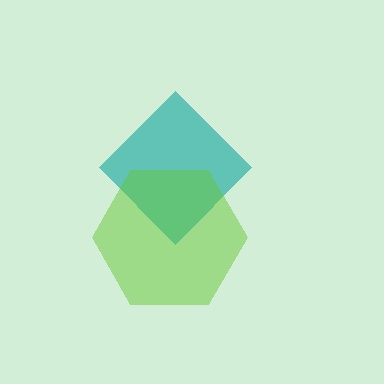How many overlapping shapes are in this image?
There are 2 overlapping shapes in the image.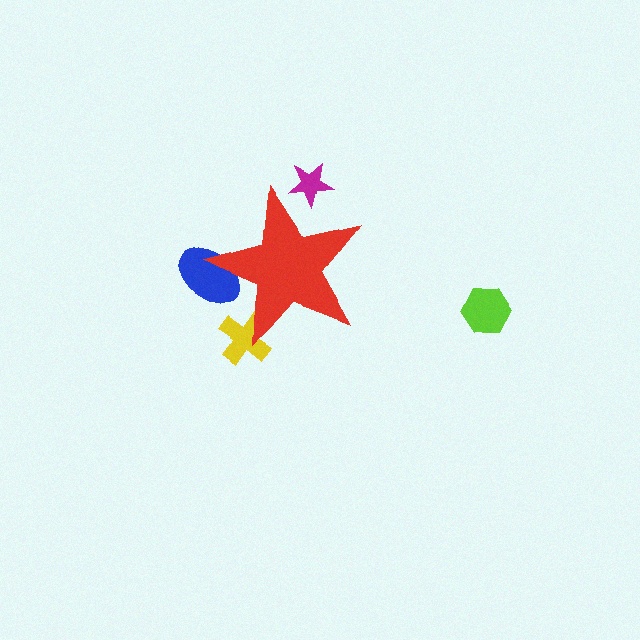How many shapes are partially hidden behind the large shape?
3 shapes are partially hidden.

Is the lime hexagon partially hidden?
No, the lime hexagon is fully visible.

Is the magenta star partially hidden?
Yes, the magenta star is partially hidden behind the red star.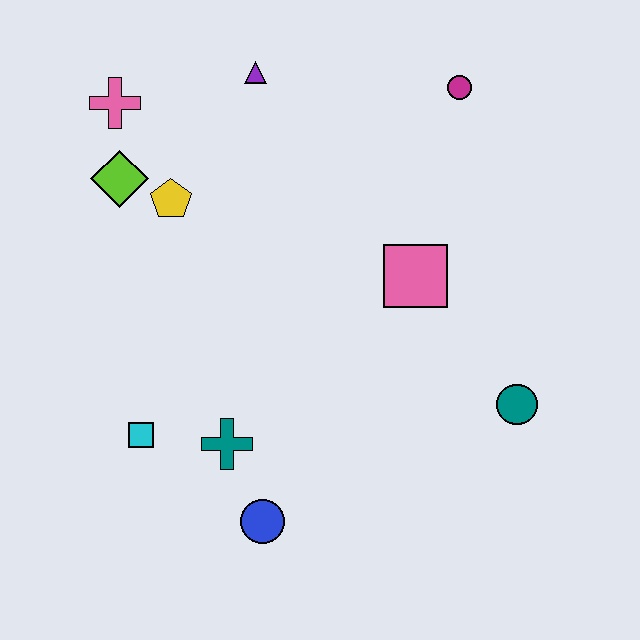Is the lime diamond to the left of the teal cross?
Yes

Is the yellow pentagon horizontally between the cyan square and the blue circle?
Yes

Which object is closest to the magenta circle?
The pink square is closest to the magenta circle.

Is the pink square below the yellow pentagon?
Yes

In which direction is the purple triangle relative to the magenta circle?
The purple triangle is to the left of the magenta circle.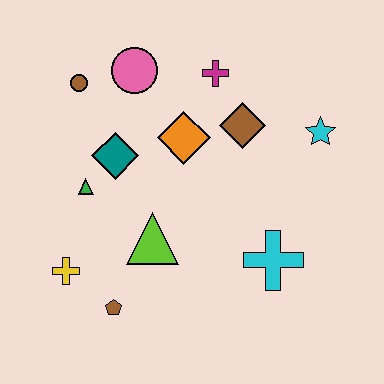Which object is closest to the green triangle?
The teal diamond is closest to the green triangle.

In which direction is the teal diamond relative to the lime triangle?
The teal diamond is above the lime triangle.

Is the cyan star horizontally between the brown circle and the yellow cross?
No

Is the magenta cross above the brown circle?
Yes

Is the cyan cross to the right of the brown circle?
Yes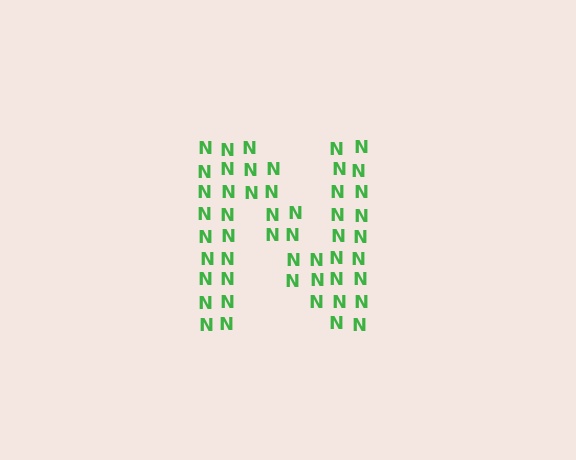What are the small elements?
The small elements are letter N's.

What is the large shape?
The large shape is the letter N.